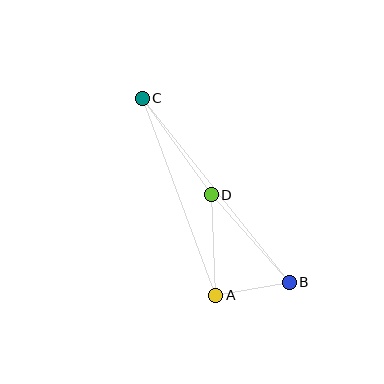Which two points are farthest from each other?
Points B and C are farthest from each other.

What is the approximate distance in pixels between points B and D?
The distance between B and D is approximately 117 pixels.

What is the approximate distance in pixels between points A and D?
The distance between A and D is approximately 101 pixels.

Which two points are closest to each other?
Points A and B are closest to each other.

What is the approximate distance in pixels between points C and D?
The distance between C and D is approximately 119 pixels.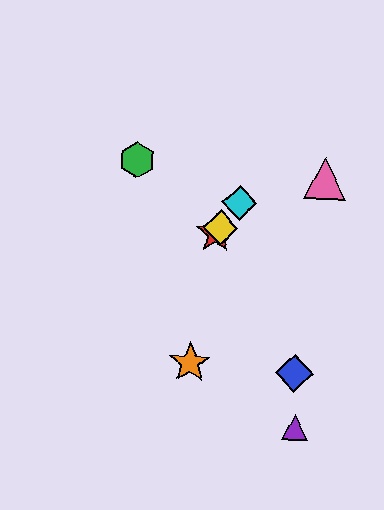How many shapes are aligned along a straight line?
3 shapes (the red star, the yellow diamond, the cyan diamond) are aligned along a straight line.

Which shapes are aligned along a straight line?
The red star, the yellow diamond, the cyan diamond are aligned along a straight line.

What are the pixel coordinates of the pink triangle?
The pink triangle is at (325, 178).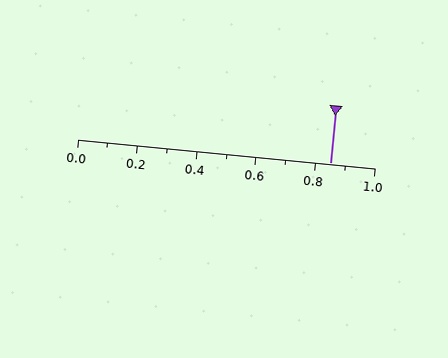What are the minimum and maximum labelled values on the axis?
The axis runs from 0.0 to 1.0.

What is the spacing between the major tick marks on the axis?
The major ticks are spaced 0.2 apart.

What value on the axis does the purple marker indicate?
The marker indicates approximately 0.85.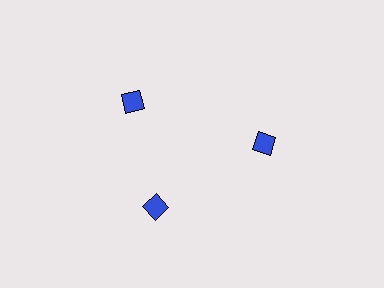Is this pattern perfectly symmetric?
No. The 3 blue diamonds are arranged in a ring, but one element near the 11 o'clock position is rotated out of alignment along the ring, breaking the 3-fold rotational symmetry.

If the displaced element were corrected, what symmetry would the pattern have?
It would have 3-fold rotational symmetry — the pattern would map onto itself every 120 degrees.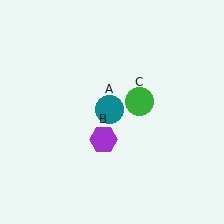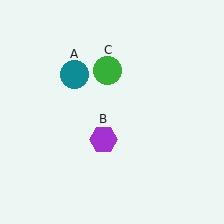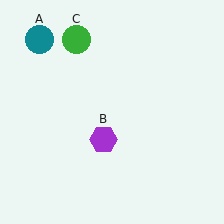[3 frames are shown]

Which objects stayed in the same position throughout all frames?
Purple hexagon (object B) remained stationary.